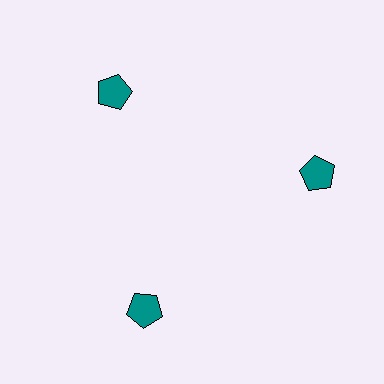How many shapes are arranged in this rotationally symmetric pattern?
There are 3 shapes, arranged in 3 groups of 1.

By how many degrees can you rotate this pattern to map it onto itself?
The pattern maps onto itself every 120 degrees of rotation.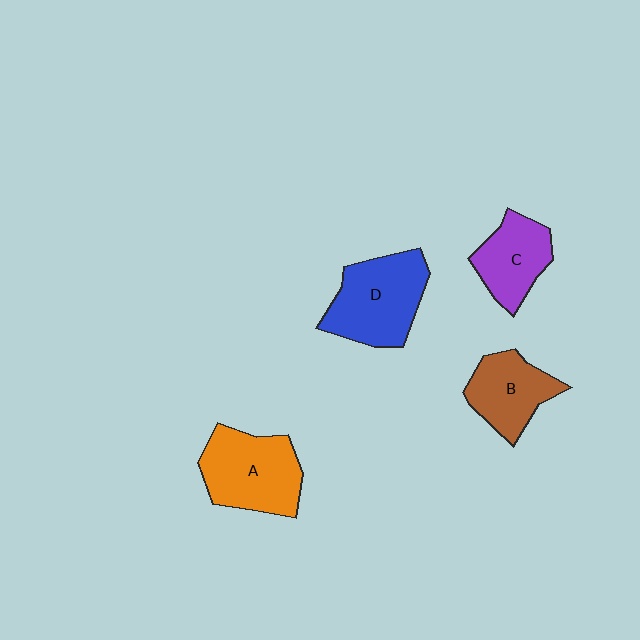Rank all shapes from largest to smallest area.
From largest to smallest: D (blue), A (orange), B (brown), C (purple).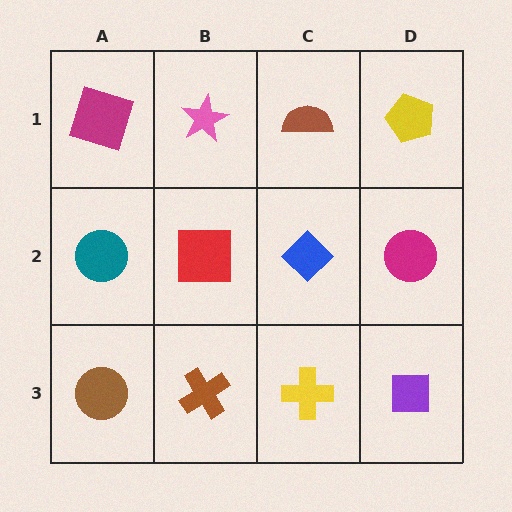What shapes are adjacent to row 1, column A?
A teal circle (row 2, column A), a pink star (row 1, column B).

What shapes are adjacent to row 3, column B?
A red square (row 2, column B), a brown circle (row 3, column A), a yellow cross (row 3, column C).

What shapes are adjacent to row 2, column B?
A pink star (row 1, column B), a brown cross (row 3, column B), a teal circle (row 2, column A), a blue diamond (row 2, column C).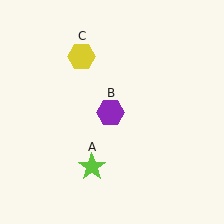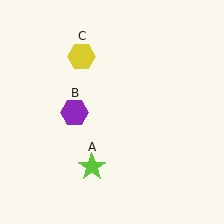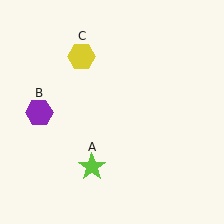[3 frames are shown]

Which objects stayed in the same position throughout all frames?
Lime star (object A) and yellow hexagon (object C) remained stationary.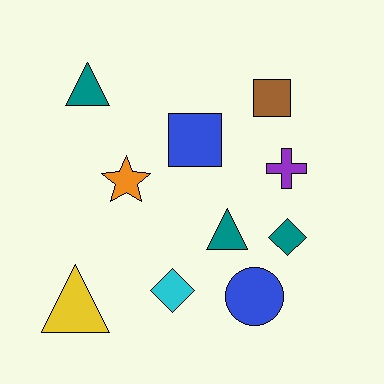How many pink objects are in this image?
There are no pink objects.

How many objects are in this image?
There are 10 objects.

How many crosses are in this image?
There is 1 cross.